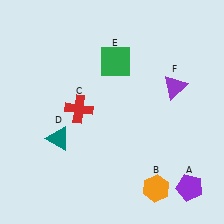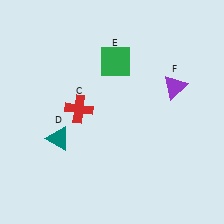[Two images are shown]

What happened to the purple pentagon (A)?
The purple pentagon (A) was removed in Image 2. It was in the bottom-right area of Image 1.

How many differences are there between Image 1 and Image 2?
There are 2 differences between the two images.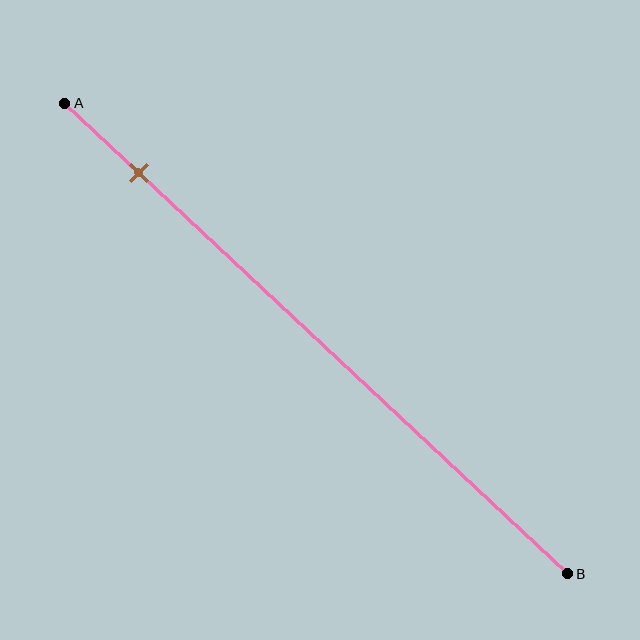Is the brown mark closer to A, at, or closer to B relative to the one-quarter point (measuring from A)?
The brown mark is closer to point A than the one-quarter point of segment AB.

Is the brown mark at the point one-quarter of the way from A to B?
No, the mark is at about 15% from A, not at the 25% one-quarter point.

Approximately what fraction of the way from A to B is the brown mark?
The brown mark is approximately 15% of the way from A to B.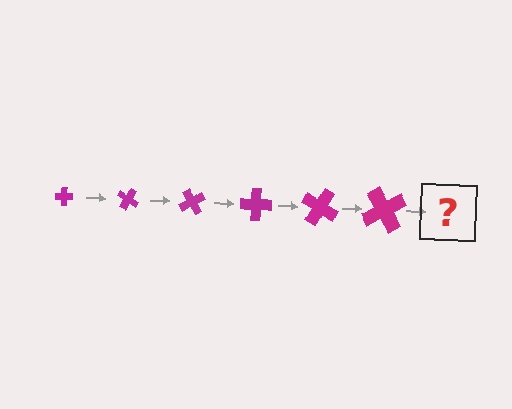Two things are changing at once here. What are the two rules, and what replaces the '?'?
The two rules are that the cross grows larger each step and it rotates 30 degrees each step. The '?' should be a cross, larger than the previous one and rotated 180 degrees from the start.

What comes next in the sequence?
The next element should be a cross, larger than the previous one and rotated 180 degrees from the start.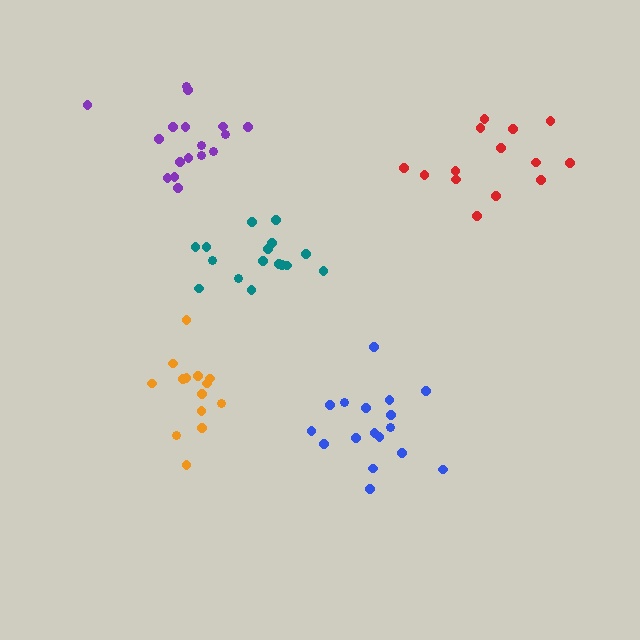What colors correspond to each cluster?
The clusters are colored: blue, teal, red, purple, orange.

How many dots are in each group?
Group 1: 17 dots, Group 2: 16 dots, Group 3: 14 dots, Group 4: 17 dots, Group 5: 14 dots (78 total).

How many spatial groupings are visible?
There are 5 spatial groupings.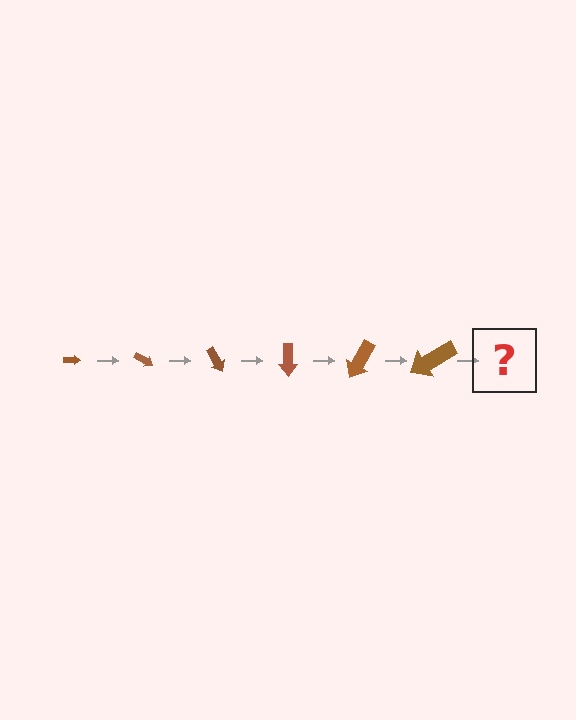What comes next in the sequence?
The next element should be an arrow, larger than the previous one and rotated 180 degrees from the start.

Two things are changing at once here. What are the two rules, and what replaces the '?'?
The two rules are that the arrow grows larger each step and it rotates 30 degrees each step. The '?' should be an arrow, larger than the previous one and rotated 180 degrees from the start.